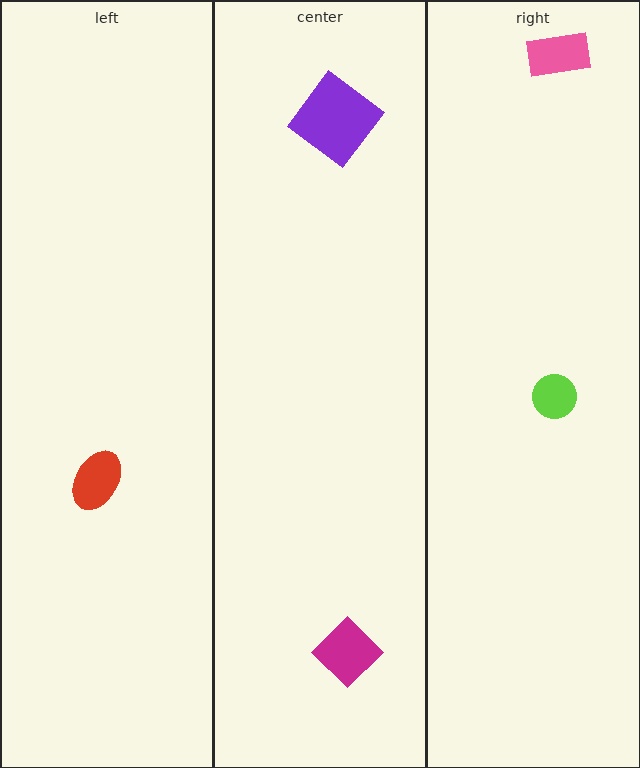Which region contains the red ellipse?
The left region.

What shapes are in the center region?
The magenta diamond, the purple diamond.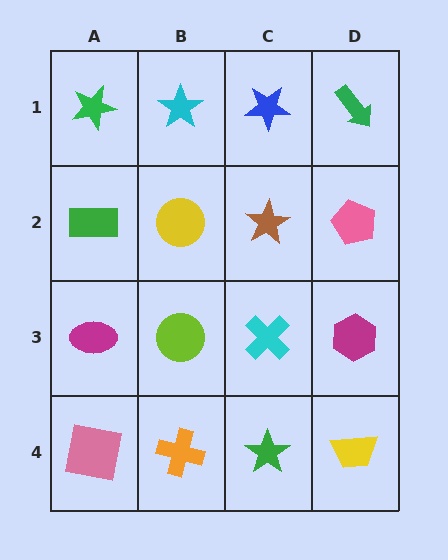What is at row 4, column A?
A pink square.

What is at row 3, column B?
A lime circle.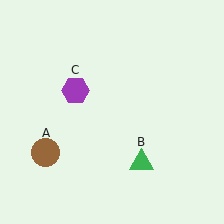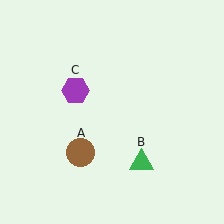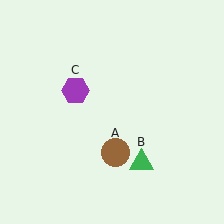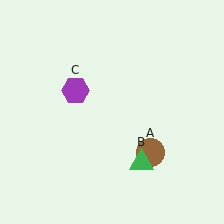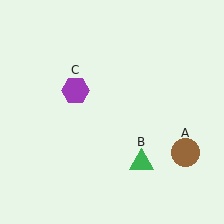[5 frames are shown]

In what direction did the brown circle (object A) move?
The brown circle (object A) moved right.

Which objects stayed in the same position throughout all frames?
Green triangle (object B) and purple hexagon (object C) remained stationary.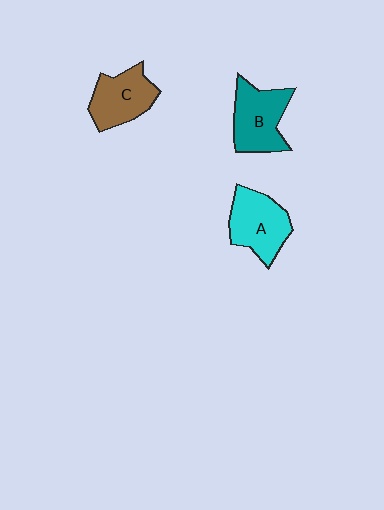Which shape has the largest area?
Shape B (teal).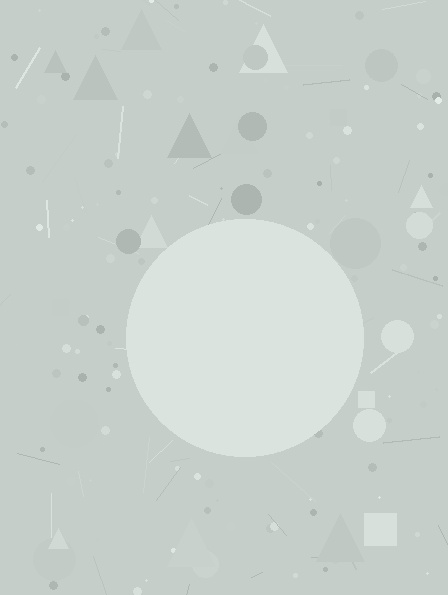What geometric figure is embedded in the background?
A circle is embedded in the background.